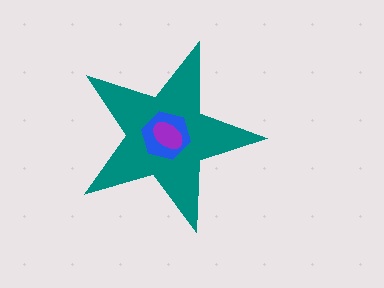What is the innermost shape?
The purple ellipse.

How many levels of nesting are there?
3.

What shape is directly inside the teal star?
The blue hexagon.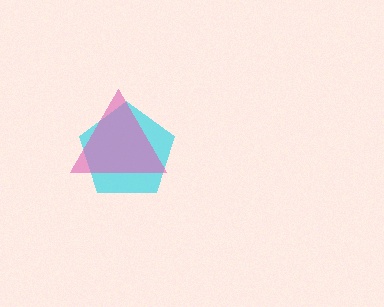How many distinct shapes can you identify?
There are 2 distinct shapes: a cyan pentagon, a pink triangle.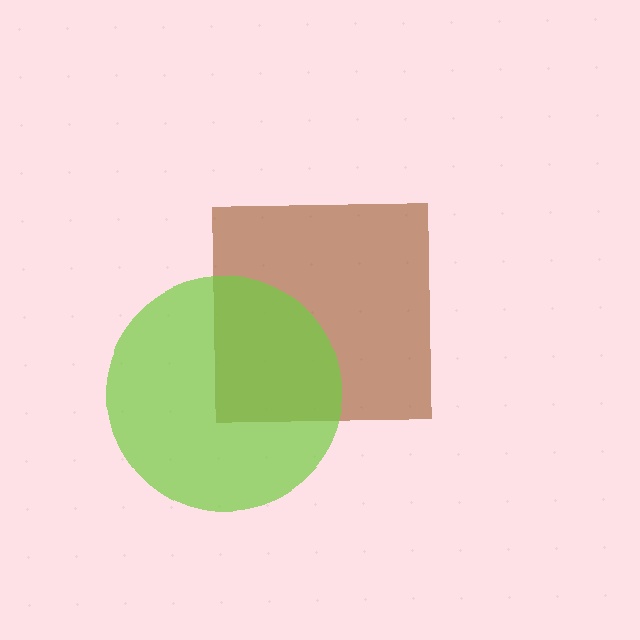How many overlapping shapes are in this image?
There are 2 overlapping shapes in the image.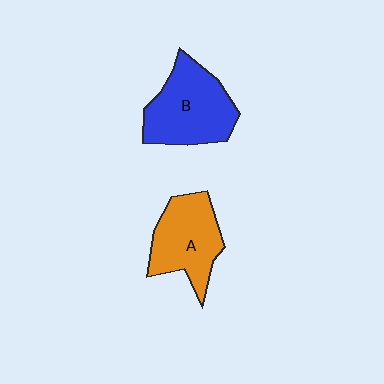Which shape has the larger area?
Shape B (blue).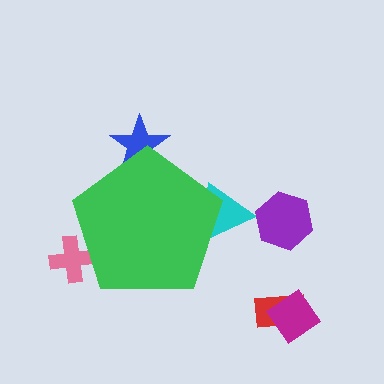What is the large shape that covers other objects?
A green pentagon.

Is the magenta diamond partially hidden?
No, the magenta diamond is fully visible.